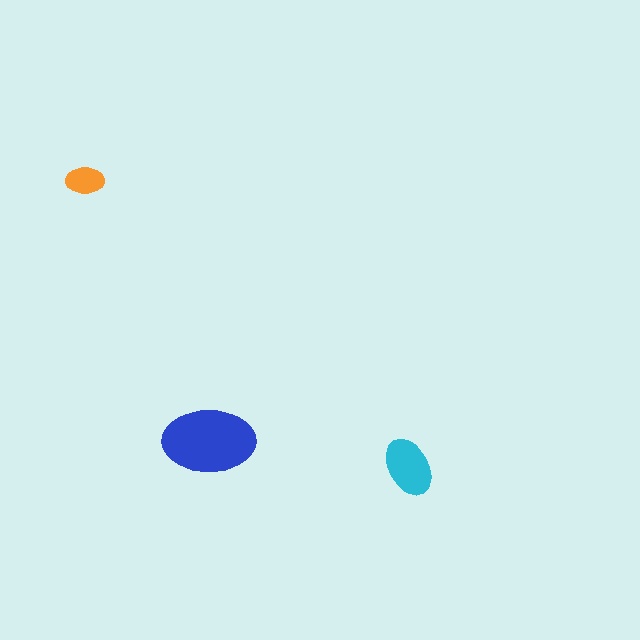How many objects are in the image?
There are 3 objects in the image.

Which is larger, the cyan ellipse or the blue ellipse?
The blue one.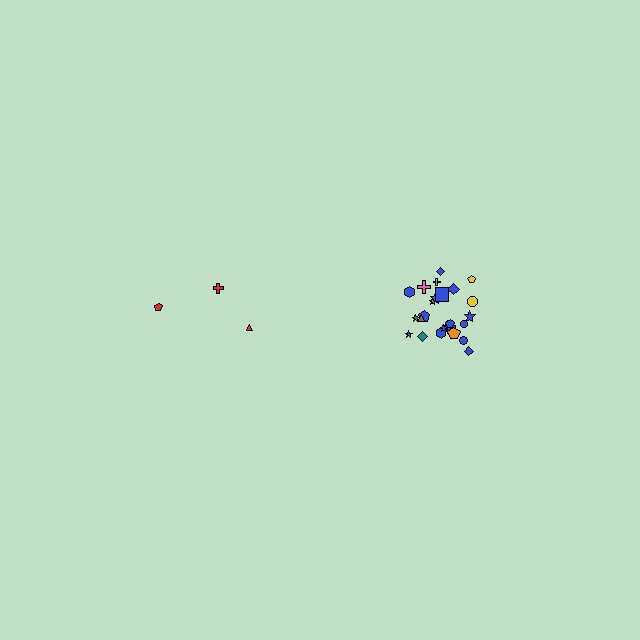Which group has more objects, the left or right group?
The right group.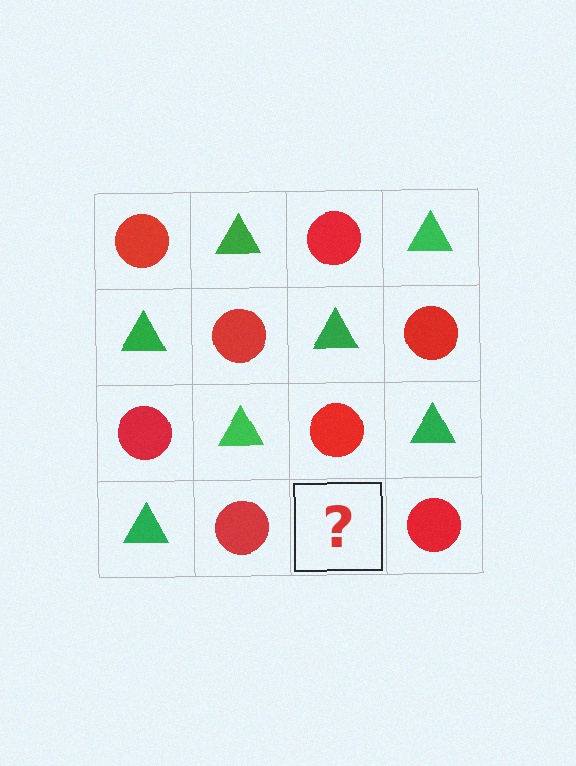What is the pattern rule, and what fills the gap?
The rule is that it alternates red circle and green triangle in a checkerboard pattern. The gap should be filled with a green triangle.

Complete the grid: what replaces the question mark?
The question mark should be replaced with a green triangle.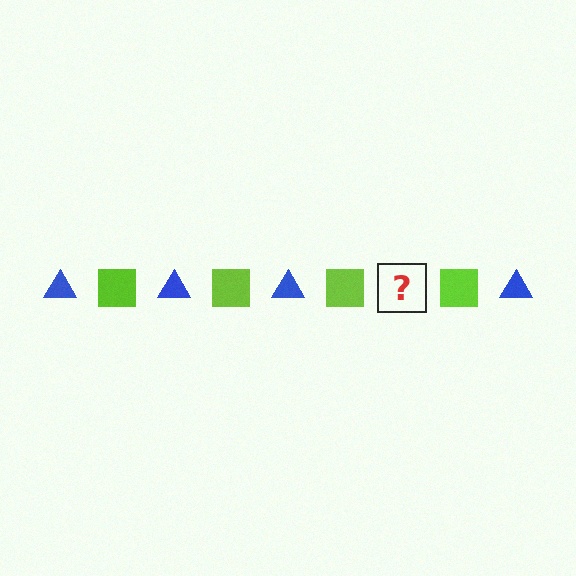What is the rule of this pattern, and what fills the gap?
The rule is that the pattern alternates between blue triangle and lime square. The gap should be filled with a blue triangle.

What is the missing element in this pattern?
The missing element is a blue triangle.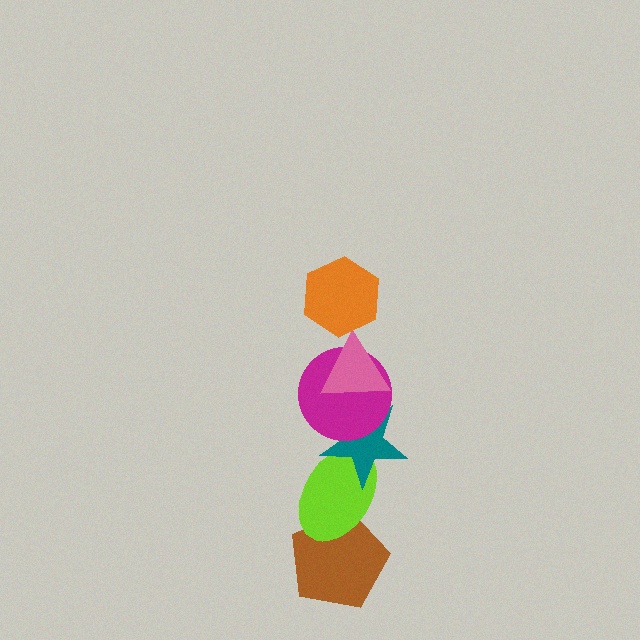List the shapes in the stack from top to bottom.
From top to bottom: the orange hexagon, the pink triangle, the magenta circle, the teal star, the lime ellipse, the brown pentagon.